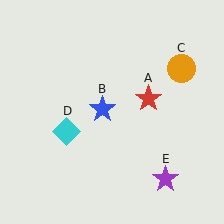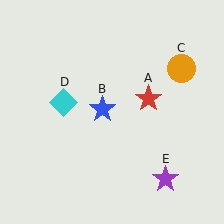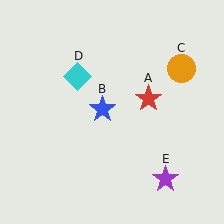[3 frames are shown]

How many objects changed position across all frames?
1 object changed position: cyan diamond (object D).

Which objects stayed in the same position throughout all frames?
Red star (object A) and blue star (object B) and orange circle (object C) and purple star (object E) remained stationary.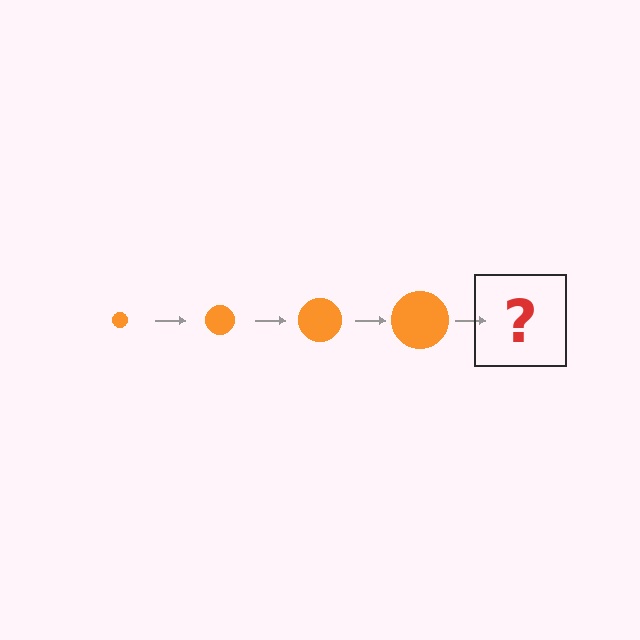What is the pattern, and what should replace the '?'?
The pattern is that the circle gets progressively larger each step. The '?' should be an orange circle, larger than the previous one.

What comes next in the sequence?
The next element should be an orange circle, larger than the previous one.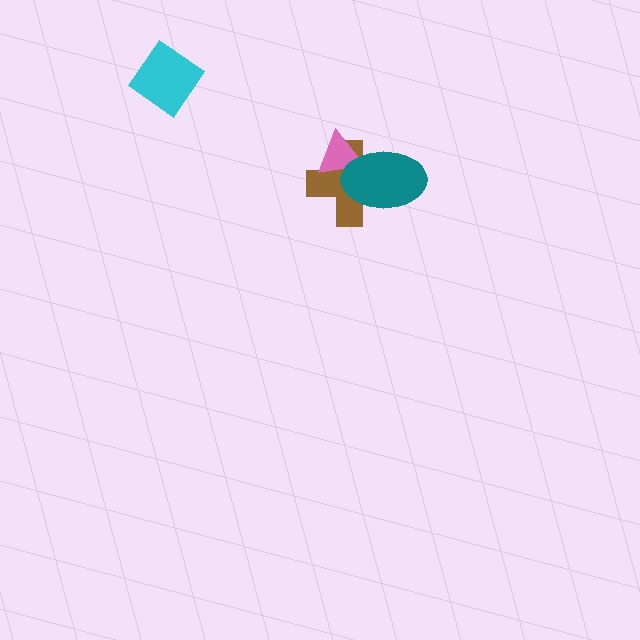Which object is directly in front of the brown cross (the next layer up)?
The pink triangle is directly in front of the brown cross.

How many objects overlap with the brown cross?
2 objects overlap with the brown cross.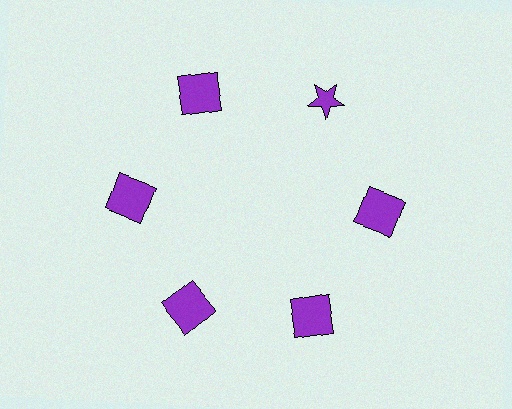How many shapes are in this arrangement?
There are 6 shapes arranged in a ring pattern.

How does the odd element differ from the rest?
It has a different shape: star instead of square.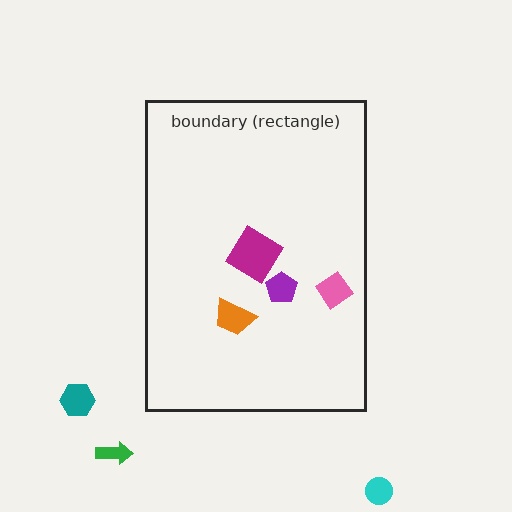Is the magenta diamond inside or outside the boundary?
Inside.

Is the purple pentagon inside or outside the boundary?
Inside.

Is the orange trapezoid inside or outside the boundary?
Inside.